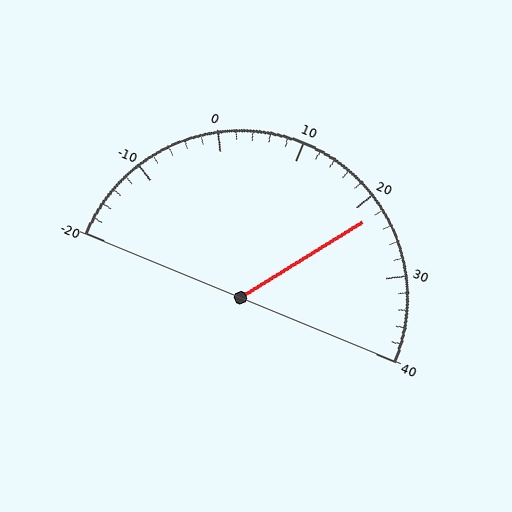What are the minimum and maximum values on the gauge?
The gauge ranges from -20 to 40.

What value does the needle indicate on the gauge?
The needle indicates approximately 22.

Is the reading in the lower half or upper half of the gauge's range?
The reading is in the upper half of the range (-20 to 40).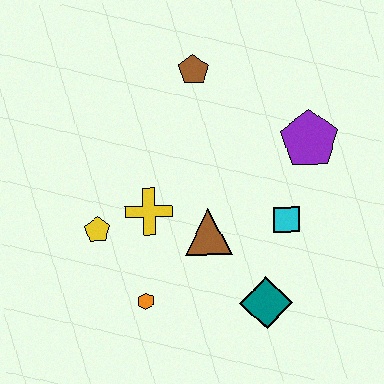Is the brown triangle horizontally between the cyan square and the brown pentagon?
Yes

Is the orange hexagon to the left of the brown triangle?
Yes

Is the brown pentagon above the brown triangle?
Yes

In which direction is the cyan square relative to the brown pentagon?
The cyan square is below the brown pentagon.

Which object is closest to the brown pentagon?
The purple pentagon is closest to the brown pentagon.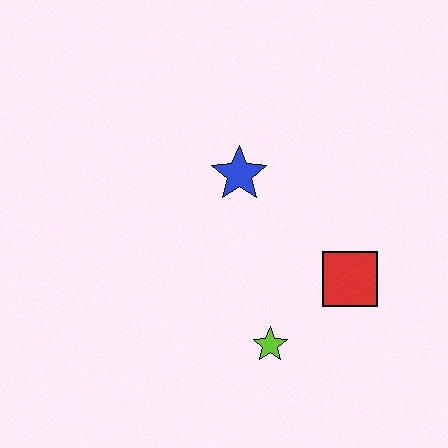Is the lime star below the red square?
Yes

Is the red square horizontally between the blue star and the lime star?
No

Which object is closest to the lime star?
The red square is closest to the lime star.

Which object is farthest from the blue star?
The lime star is farthest from the blue star.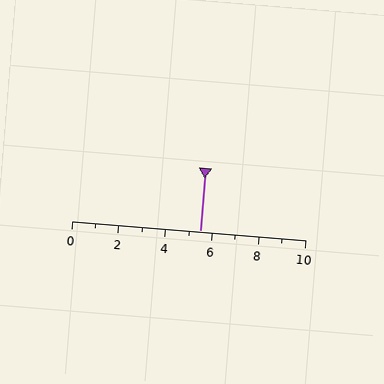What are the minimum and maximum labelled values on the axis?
The axis runs from 0 to 10.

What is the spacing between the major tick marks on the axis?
The major ticks are spaced 2 apart.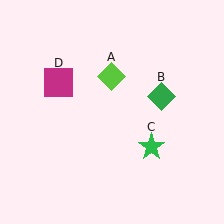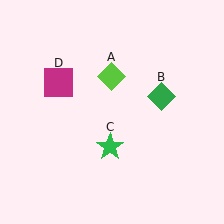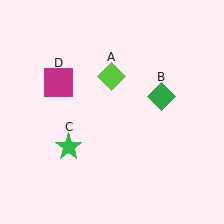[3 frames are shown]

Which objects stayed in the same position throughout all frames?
Lime diamond (object A) and green diamond (object B) and magenta square (object D) remained stationary.